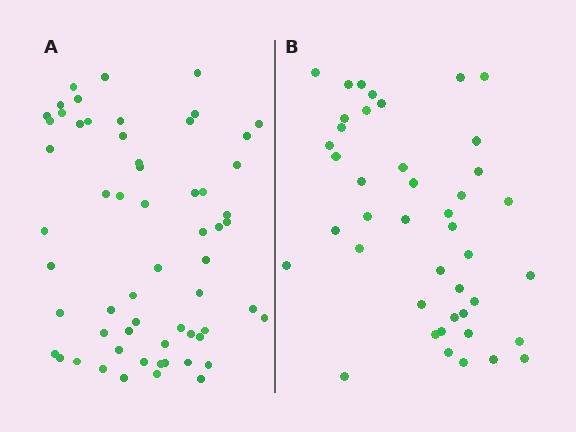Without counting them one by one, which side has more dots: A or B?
Region A (the left region) has more dots.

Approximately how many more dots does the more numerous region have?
Region A has approximately 15 more dots than region B.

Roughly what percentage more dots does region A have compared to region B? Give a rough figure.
About 40% more.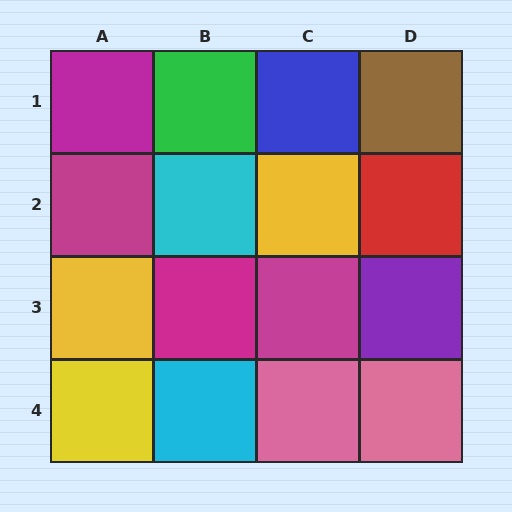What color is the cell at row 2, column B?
Cyan.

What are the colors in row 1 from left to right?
Magenta, green, blue, brown.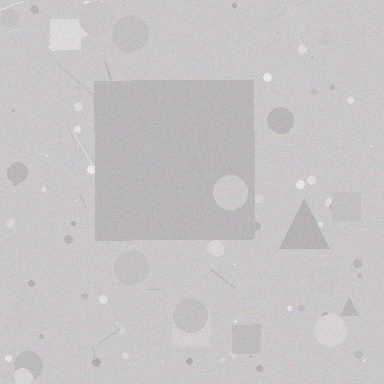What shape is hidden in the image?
A square is hidden in the image.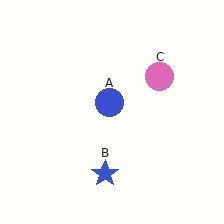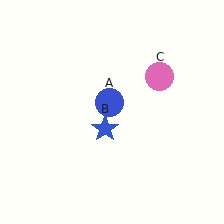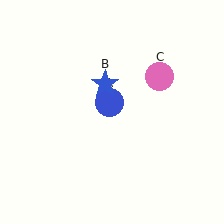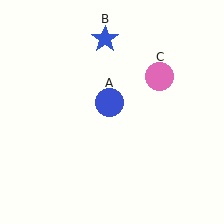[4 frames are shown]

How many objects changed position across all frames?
1 object changed position: blue star (object B).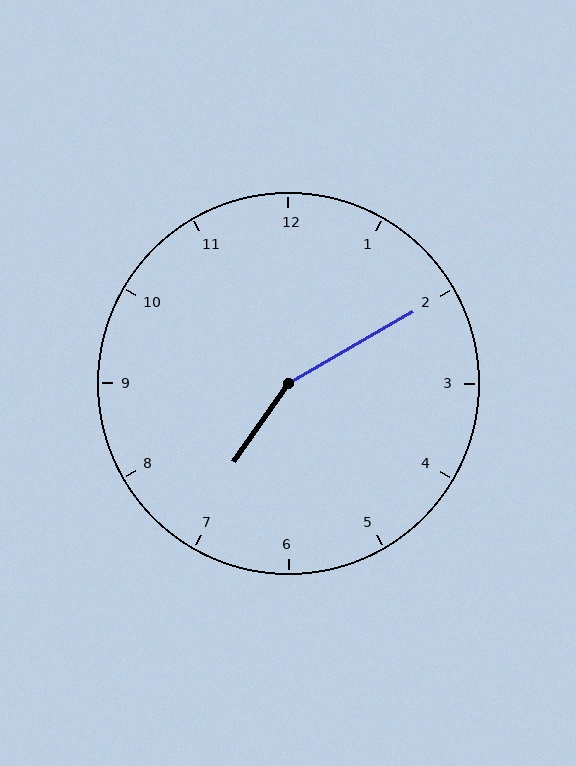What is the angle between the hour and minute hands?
Approximately 155 degrees.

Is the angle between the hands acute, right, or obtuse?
It is obtuse.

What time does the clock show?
7:10.